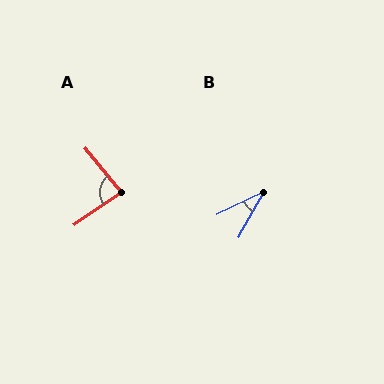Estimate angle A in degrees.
Approximately 85 degrees.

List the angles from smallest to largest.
B (35°), A (85°).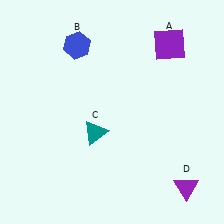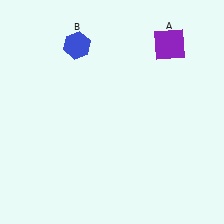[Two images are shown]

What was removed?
The purple triangle (D), the teal triangle (C) were removed in Image 2.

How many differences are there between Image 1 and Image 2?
There are 2 differences between the two images.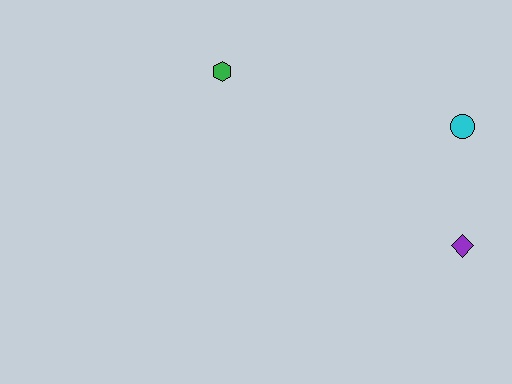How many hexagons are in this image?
There is 1 hexagon.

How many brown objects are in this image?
There are no brown objects.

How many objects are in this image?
There are 3 objects.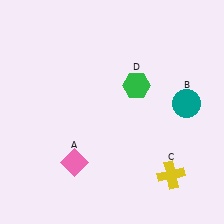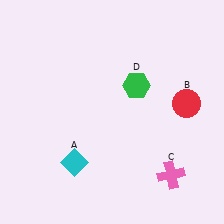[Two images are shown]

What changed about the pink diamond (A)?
In Image 1, A is pink. In Image 2, it changed to cyan.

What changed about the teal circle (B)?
In Image 1, B is teal. In Image 2, it changed to red.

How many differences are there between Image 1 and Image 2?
There are 3 differences between the two images.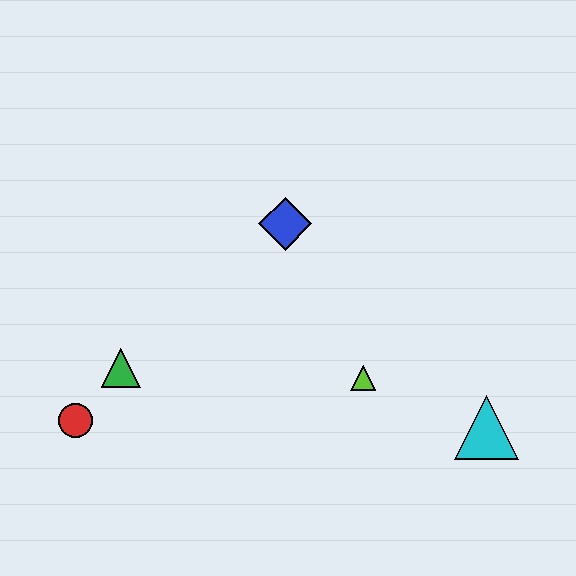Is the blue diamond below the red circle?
No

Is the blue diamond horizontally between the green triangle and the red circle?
No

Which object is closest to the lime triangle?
The cyan triangle is closest to the lime triangle.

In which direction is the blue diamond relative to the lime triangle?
The blue diamond is above the lime triangle.